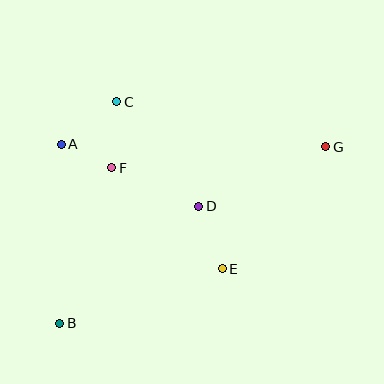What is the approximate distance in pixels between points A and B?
The distance between A and B is approximately 179 pixels.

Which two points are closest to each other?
Points A and F are closest to each other.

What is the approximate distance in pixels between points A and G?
The distance between A and G is approximately 264 pixels.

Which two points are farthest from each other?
Points B and G are farthest from each other.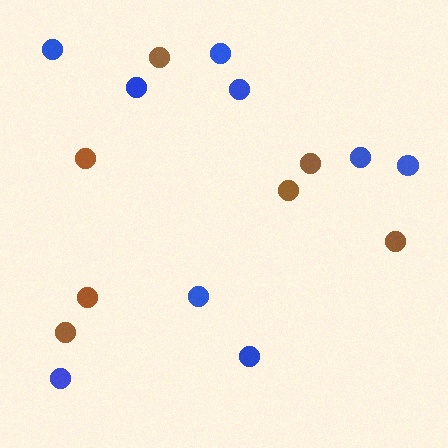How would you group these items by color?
There are 2 groups: one group of blue circles (9) and one group of brown circles (7).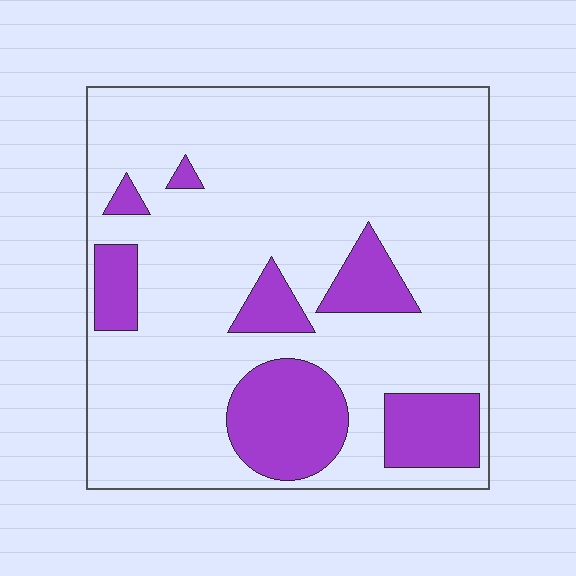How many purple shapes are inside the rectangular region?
7.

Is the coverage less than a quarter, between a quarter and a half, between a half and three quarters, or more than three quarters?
Less than a quarter.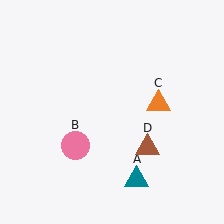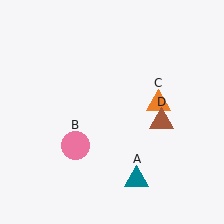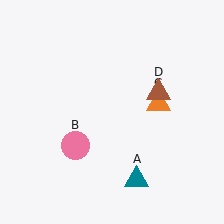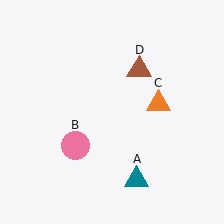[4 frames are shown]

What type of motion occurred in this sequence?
The brown triangle (object D) rotated counterclockwise around the center of the scene.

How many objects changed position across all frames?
1 object changed position: brown triangle (object D).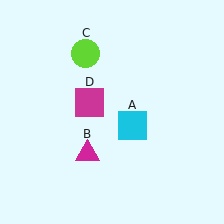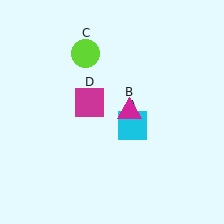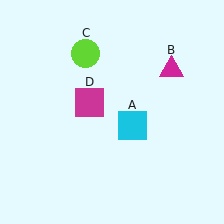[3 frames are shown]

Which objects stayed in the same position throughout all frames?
Cyan square (object A) and lime circle (object C) and magenta square (object D) remained stationary.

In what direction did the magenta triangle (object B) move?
The magenta triangle (object B) moved up and to the right.